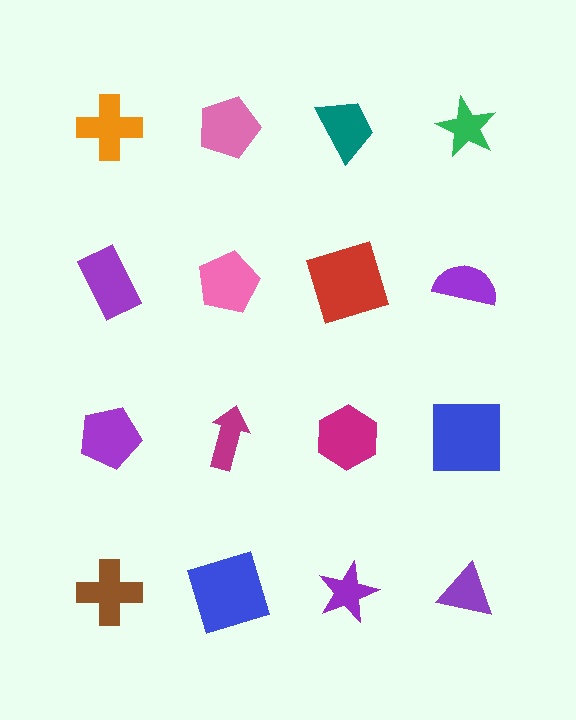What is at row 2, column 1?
A purple rectangle.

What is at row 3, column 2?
A magenta arrow.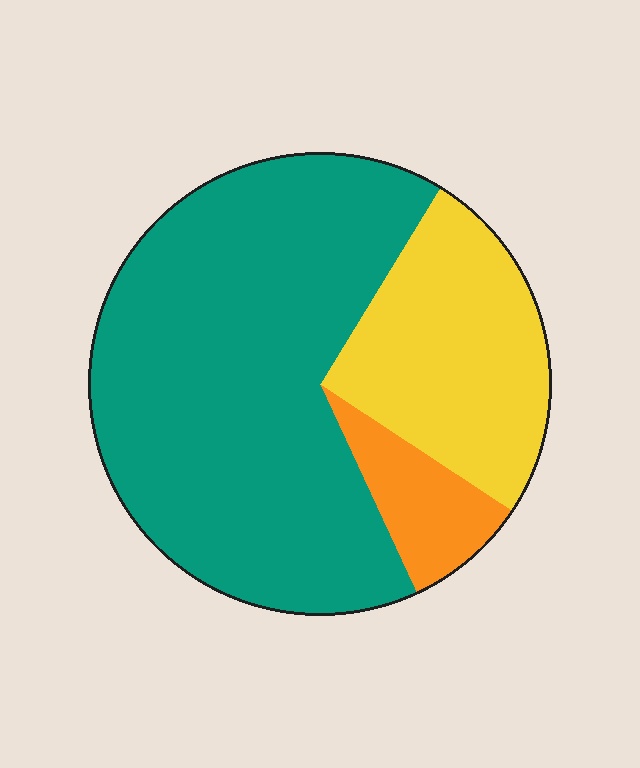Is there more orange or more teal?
Teal.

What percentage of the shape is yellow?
Yellow covers roughly 25% of the shape.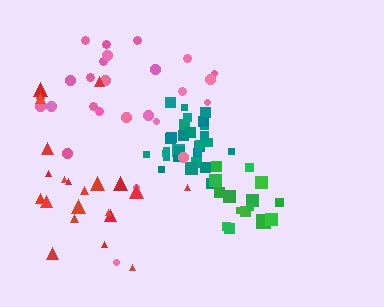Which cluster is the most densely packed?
Teal.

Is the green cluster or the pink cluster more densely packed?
Green.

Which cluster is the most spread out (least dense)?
Pink.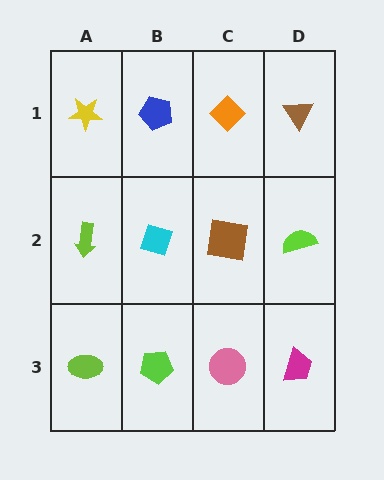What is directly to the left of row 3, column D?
A pink circle.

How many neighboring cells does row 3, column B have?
3.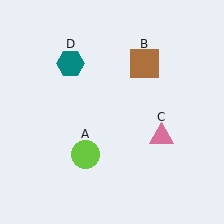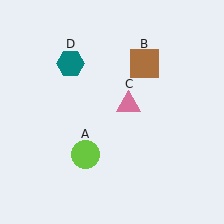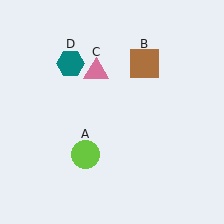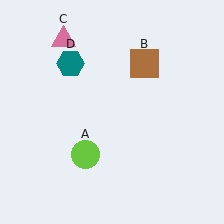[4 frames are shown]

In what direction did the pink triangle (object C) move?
The pink triangle (object C) moved up and to the left.